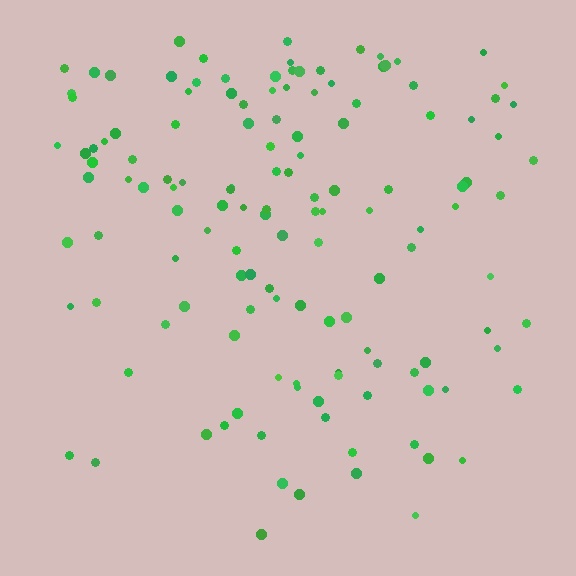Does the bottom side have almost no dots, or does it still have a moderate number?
Still a moderate number, just noticeably fewer than the top.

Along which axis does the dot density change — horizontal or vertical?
Vertical.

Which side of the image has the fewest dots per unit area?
The bottom.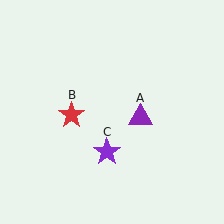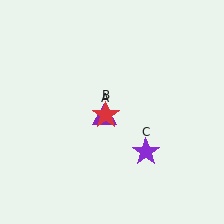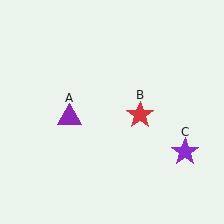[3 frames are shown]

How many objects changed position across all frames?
3 objects changed position: purple triangle (object A), red star (object B), purple star (object C).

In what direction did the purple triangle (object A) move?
The purple triangle (object A) moved left.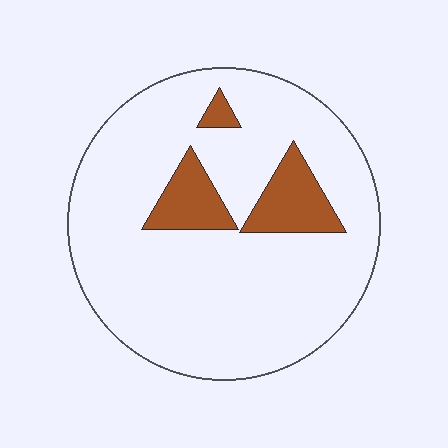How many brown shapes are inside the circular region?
3.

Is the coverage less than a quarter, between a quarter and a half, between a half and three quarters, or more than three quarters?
Less than a quarter.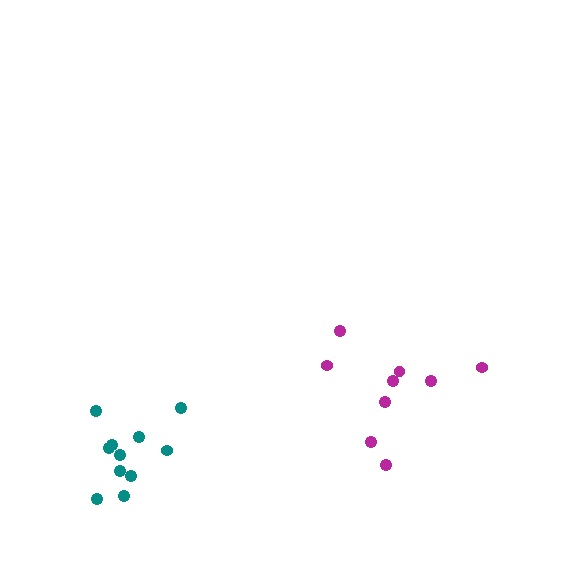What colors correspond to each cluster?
The clusters are colored: teal, magenta.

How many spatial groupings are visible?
There are 2 spatial groupings.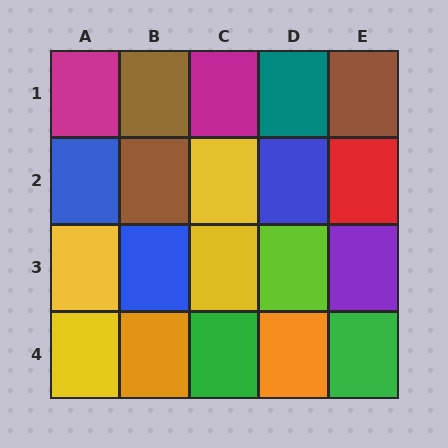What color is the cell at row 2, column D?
Blue.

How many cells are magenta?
2 cells are magenta.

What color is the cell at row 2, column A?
Blue.